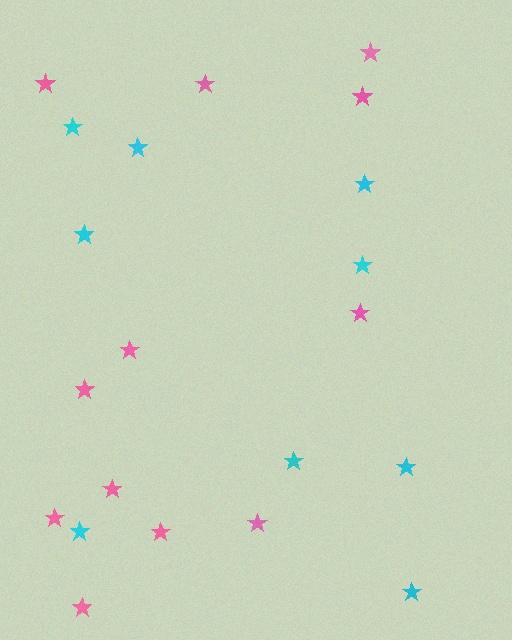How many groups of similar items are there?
There are 2 groups: one group of pink stars (12) and one group of cyan stars (9).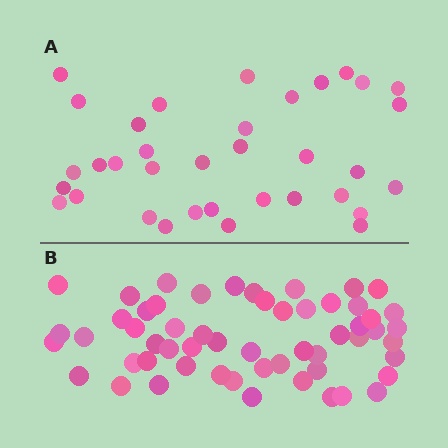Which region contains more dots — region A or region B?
Region B (the bottom region) has more dots.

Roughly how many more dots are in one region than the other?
Region B has approximately 20 more dots than region A.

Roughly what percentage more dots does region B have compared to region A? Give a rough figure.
About 60% more.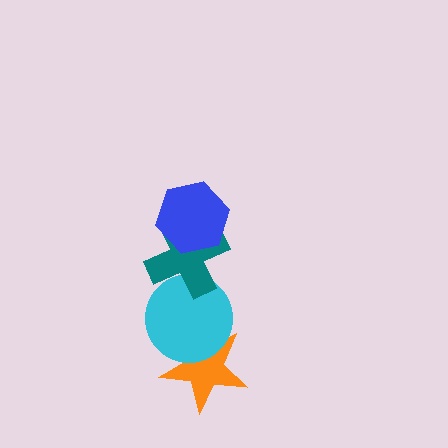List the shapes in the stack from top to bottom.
From top to bottom: the blue hexagon, the teal cross, the cyan circle, the orange star.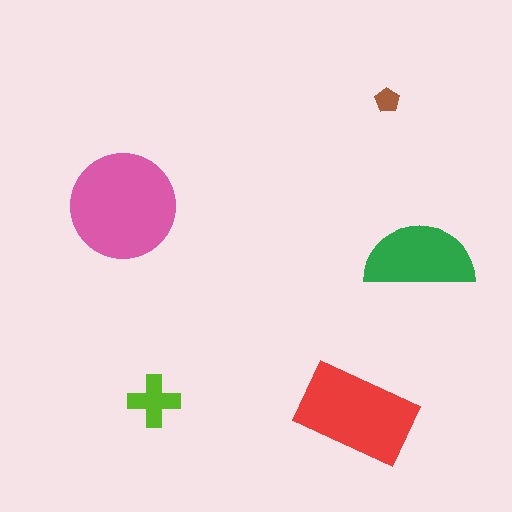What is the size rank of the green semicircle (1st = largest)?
3rd.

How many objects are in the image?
There are 5 objects in the image.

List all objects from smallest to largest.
The brown pentagon, the lime cross, the green semicircle, the red rectangle, the pink circle.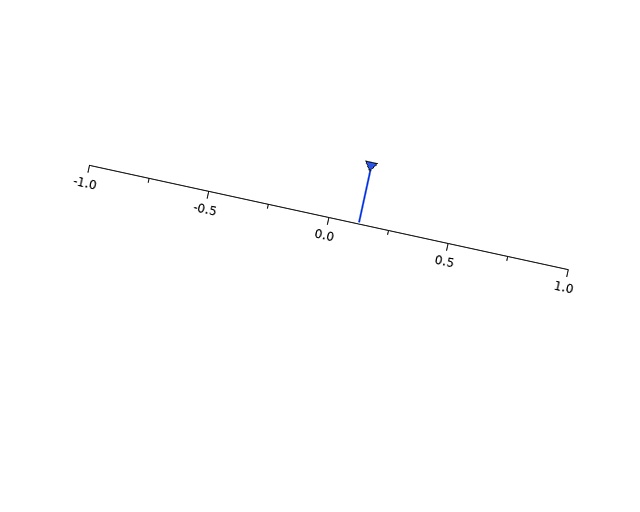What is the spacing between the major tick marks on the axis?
The major ticks are spaced 0.5 apart.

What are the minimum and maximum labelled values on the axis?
The axis runs from -1.0 to 1.0.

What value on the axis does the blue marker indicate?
The marker indicates approximately 0.12.